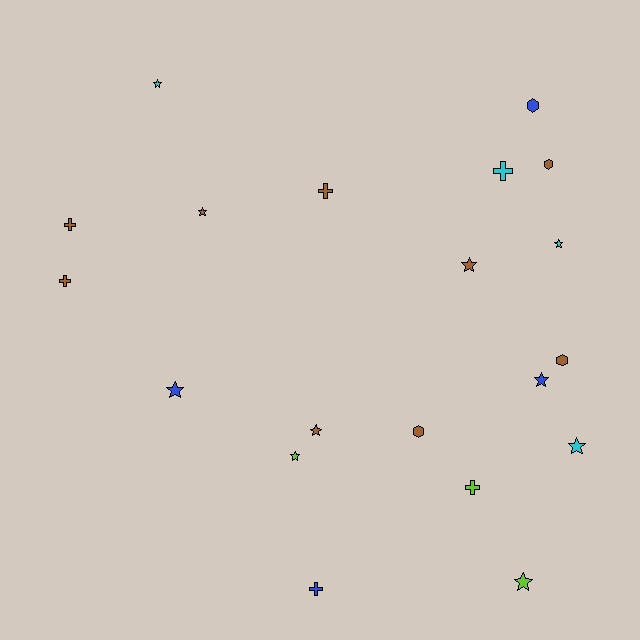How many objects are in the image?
There are 20 objects.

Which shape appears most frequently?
Star, with 10 objects.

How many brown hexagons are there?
There are 3 brown hexagons.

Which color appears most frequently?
Brown, with 9 objects.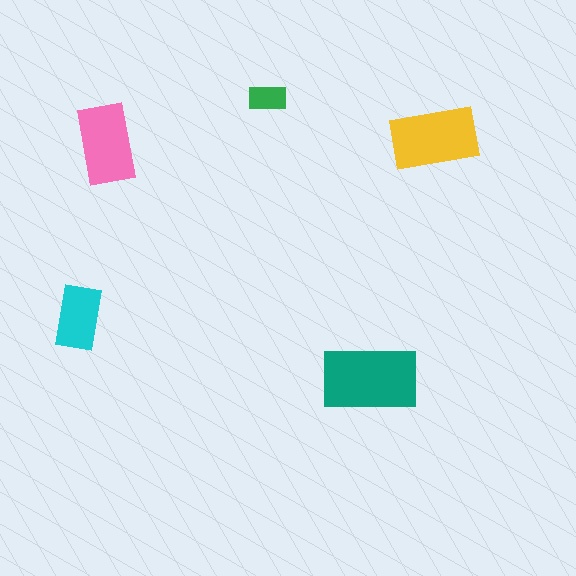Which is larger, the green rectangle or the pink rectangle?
The pink one.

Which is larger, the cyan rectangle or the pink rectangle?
The pink one.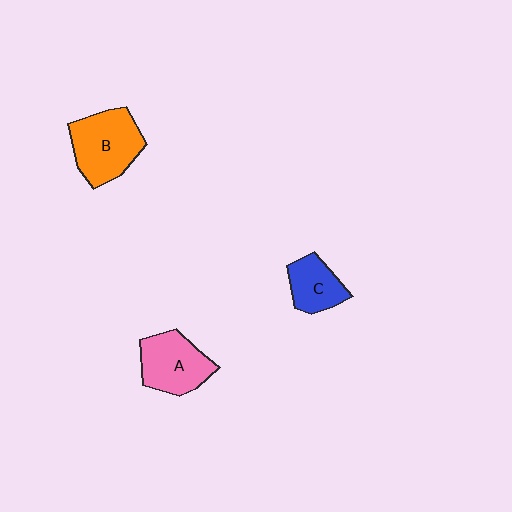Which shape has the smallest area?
Shape C (blue).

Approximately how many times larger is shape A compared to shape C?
Approximately 1.4 times.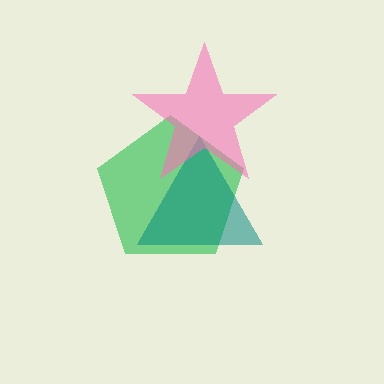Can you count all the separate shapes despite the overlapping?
Yes, there are 3 separate shapes.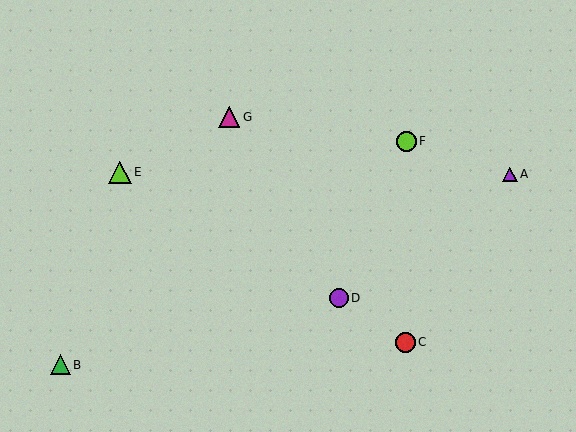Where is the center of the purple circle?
The center of the purple circle is at (339, 298).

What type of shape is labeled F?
Shape F is a lime circle.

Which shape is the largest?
The lime triangle (labeled E) is the largest.